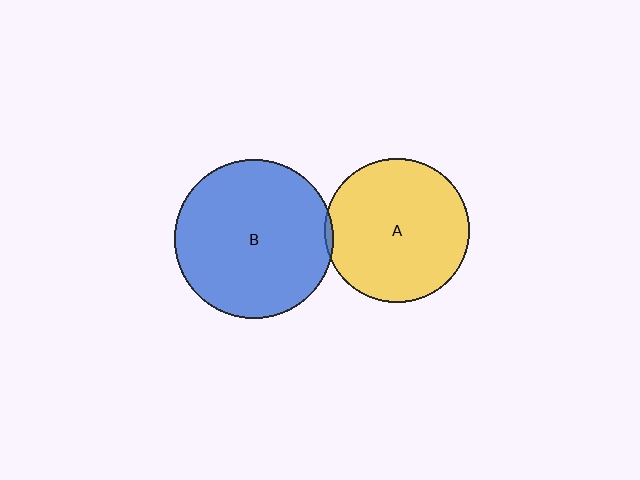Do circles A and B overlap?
Yes.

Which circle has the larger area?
Circle B (blue).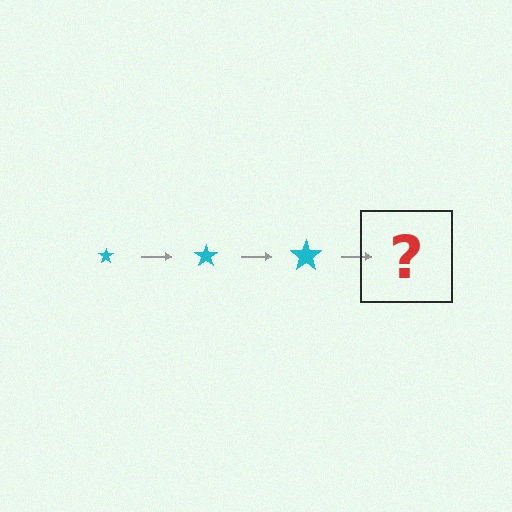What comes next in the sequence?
The next element should be a cyan star, larger than the previous one.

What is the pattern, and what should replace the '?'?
The pattern is that the star gets progressively larger each step. The '?' should be a cyan star, larger than the previous one.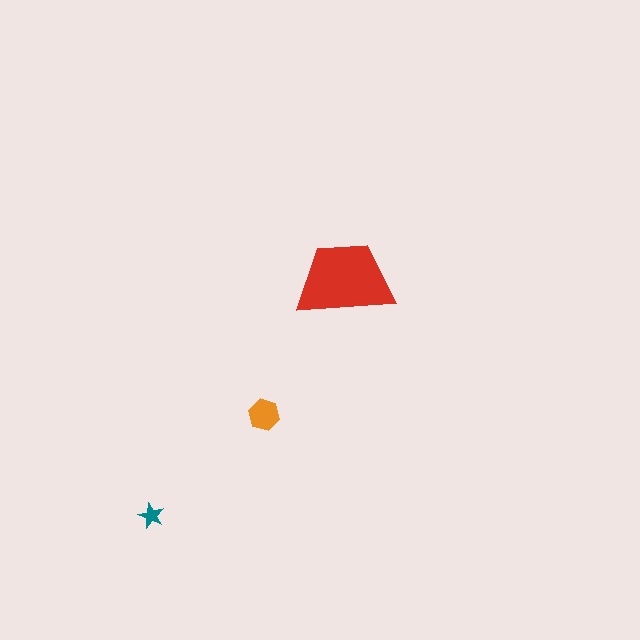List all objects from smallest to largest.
The teal star, the orange hexagon, the red trapezoid.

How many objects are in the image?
There are 3 objects in the image.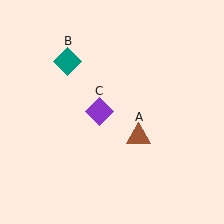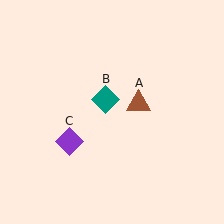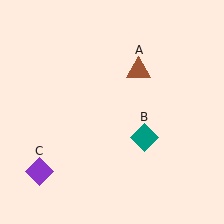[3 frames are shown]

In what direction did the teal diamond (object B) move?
The teal diamond (object B) moved down and to the right.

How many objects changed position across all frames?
3 objects changed position: brown triangle (object A), teal diamond (object B), purple diamond (object C).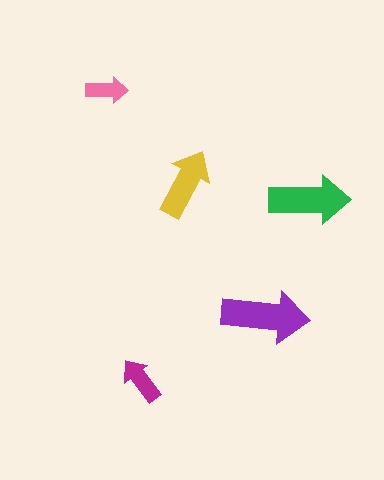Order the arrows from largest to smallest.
the purple one, the green one, the yellow one, the magenta one, the pink one.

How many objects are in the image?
There are 5 objects in the image.